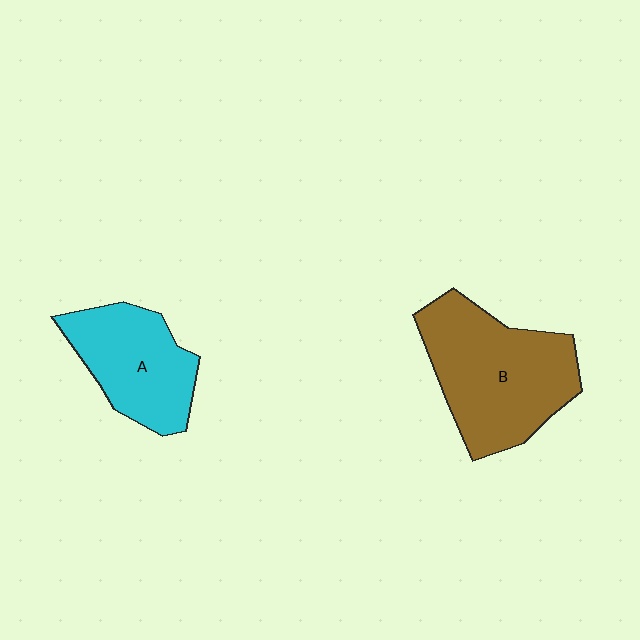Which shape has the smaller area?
Shape A (cyan).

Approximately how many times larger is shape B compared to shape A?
Approximately 1.4 times.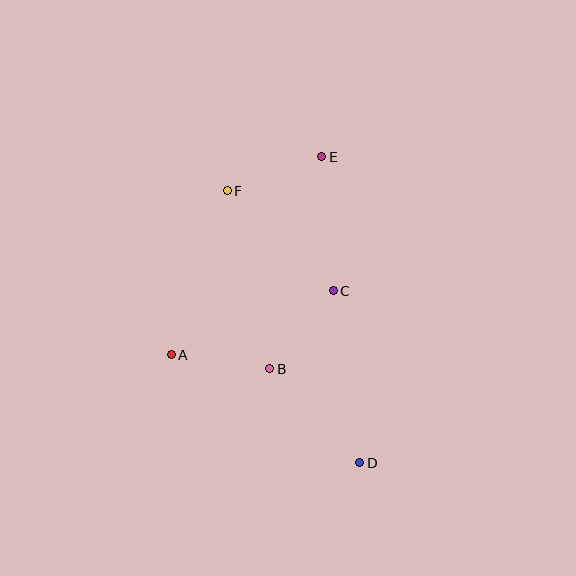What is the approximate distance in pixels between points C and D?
The distance between C and D is approximately 174 pixels.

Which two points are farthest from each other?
Points D and E are farthest from each other.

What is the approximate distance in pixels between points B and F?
The distance between B and F is approximately 183 pixels.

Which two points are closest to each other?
Points A and B are closest to each other.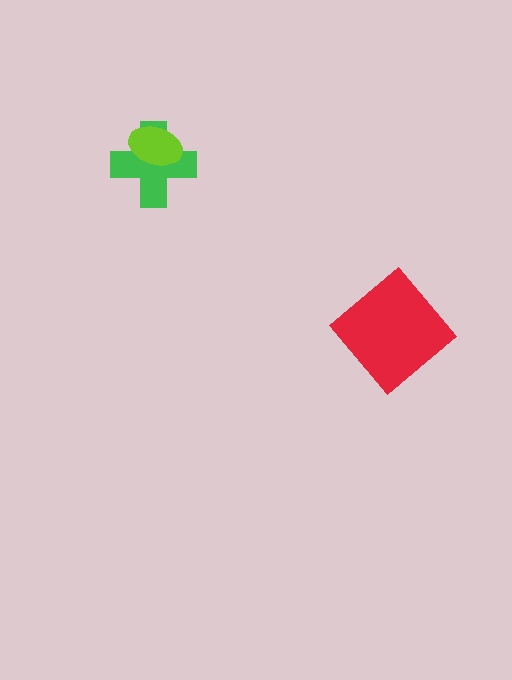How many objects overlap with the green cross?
1 object overlaps with the green cross.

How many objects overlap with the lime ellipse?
1 object overlaps with the lime ellipse.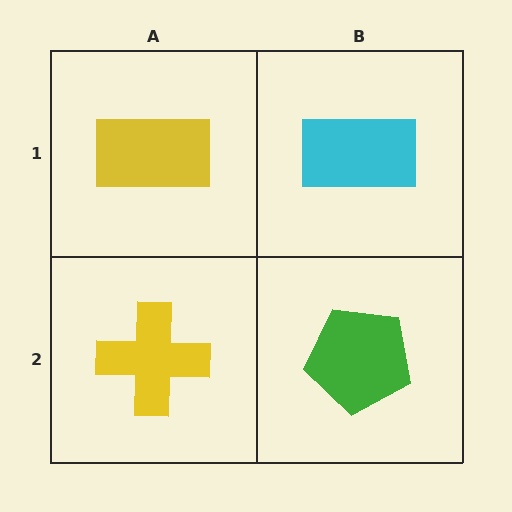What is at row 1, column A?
A yellow rectangle.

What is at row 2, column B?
A green pentagon.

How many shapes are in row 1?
2 shapes.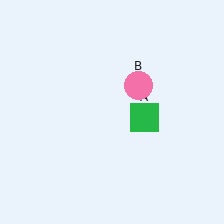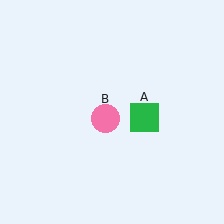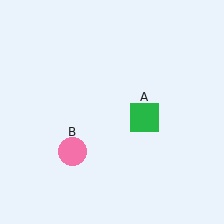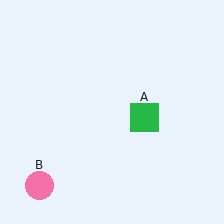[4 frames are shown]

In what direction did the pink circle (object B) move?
The pink circle (object B) moved down and to the left.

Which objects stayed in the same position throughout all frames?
Green square (object A) remained stationary.